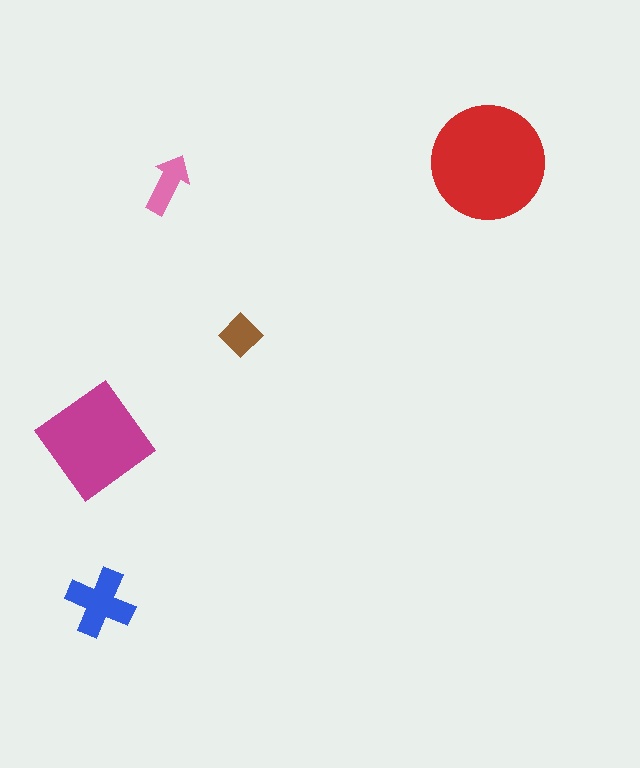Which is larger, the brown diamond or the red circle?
The red circle.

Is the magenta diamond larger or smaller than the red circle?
Smaller.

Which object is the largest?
The red circle.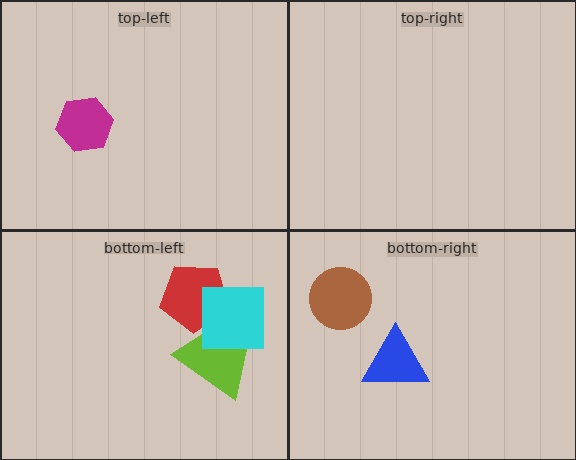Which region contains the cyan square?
The bottom-left region.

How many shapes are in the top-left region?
1.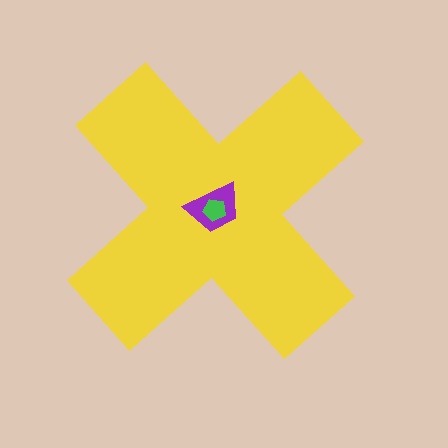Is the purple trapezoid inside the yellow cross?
Yes.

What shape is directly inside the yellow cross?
The purple trapezoid.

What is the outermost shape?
The yellow cross.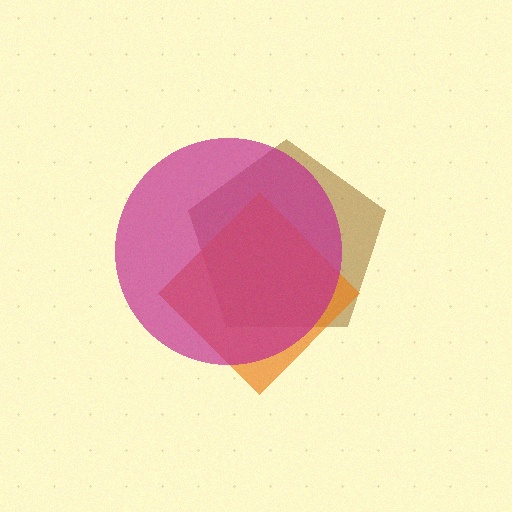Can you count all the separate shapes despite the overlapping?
Yes, there are 3 separate shapes.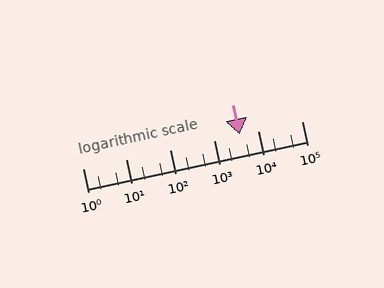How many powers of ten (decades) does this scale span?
The scale spans 5 decades, from 1 to 100000.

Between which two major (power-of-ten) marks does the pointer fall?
The pointer is between 1000 and 10000.